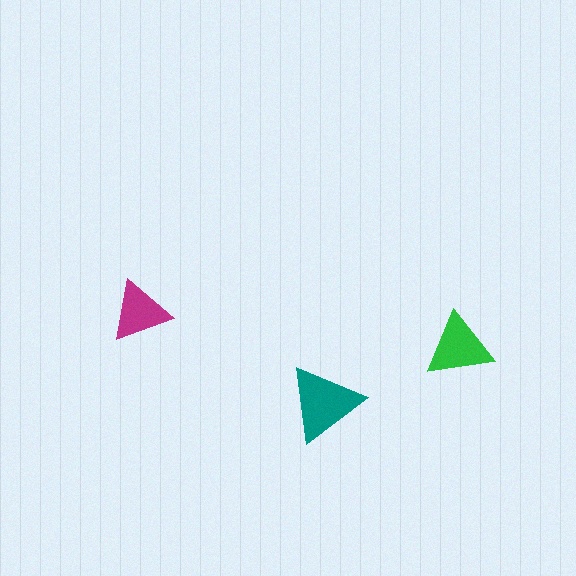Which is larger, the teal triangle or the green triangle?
The teal one.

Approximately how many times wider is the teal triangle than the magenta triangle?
About 1.5 times wider.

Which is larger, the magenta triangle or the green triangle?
The green one.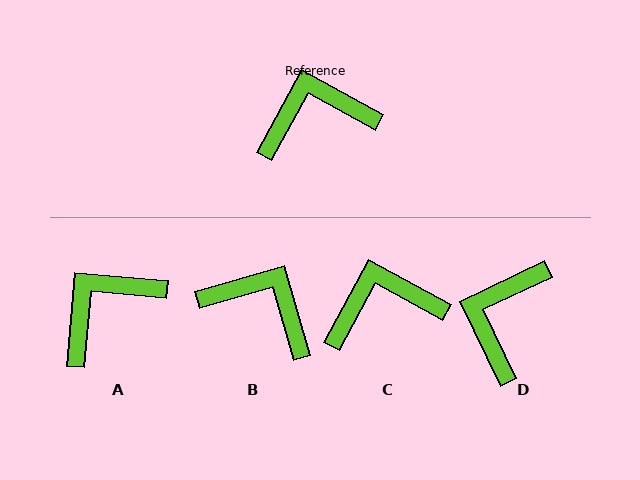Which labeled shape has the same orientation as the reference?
C.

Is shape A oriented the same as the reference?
No, it is off by about 24 degrees.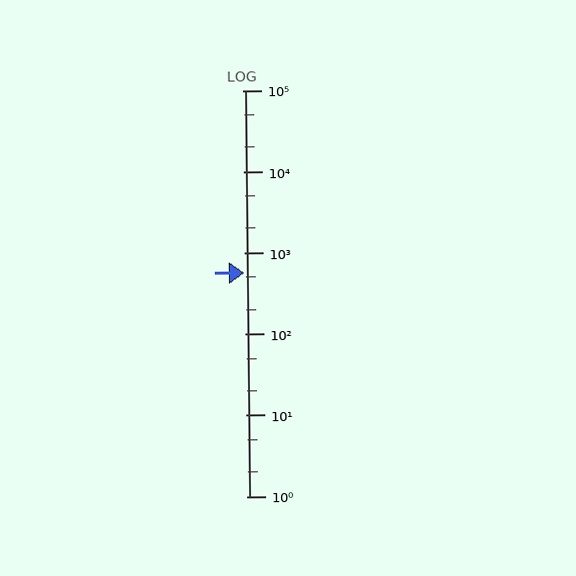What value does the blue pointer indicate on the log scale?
The pointer indicates approximately 560.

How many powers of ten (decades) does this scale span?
The scale spans 5 decades, from 1 to 100000.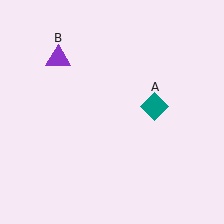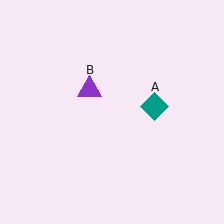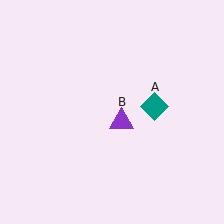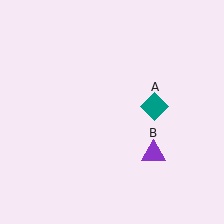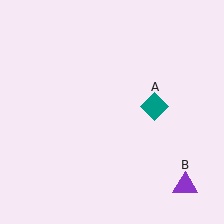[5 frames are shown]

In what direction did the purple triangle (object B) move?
The purple triangle (object B) moved down and to the right.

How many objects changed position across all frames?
1 object changed position: purple triangle (object B).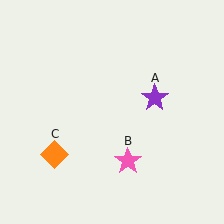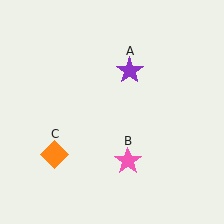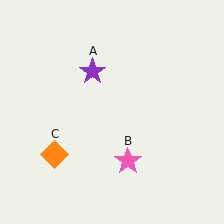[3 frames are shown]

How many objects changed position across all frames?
1 object changed position: purple star (object A).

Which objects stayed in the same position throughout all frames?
Pink star (object B) and orange diamond (object C) remained stationary.